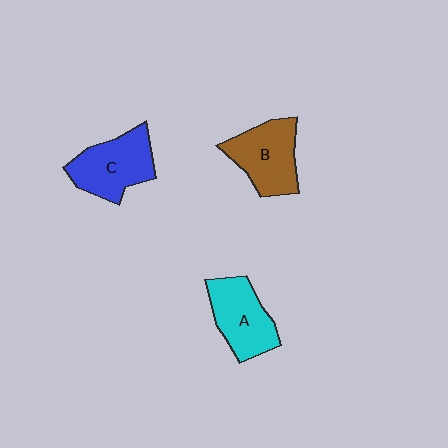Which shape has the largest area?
Shape C (blue).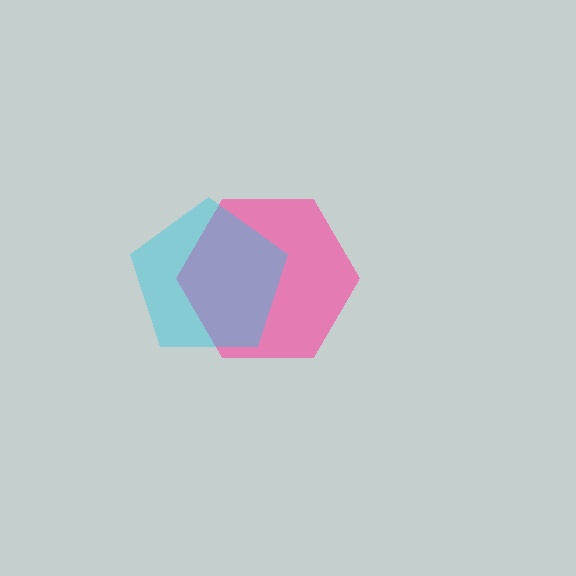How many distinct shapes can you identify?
There are 2 distinct shapes: a pink hexagon, a cyan pentagon.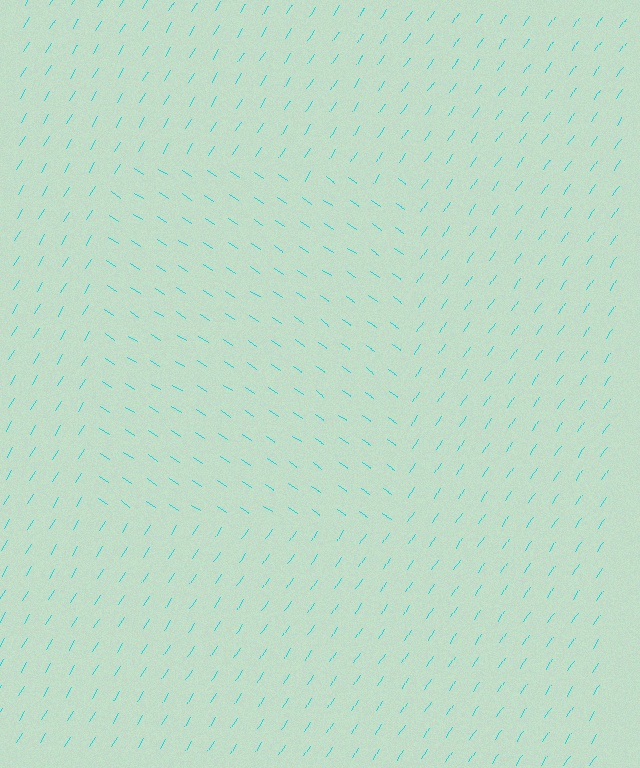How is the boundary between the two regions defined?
The boundary is defined purely by a change in line orientation (approximately 87 degrees difference). All lines are the same color and thickness.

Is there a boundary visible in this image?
Yes, there is a texture boundary formed by a change in line orientation.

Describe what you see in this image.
The image is filled with small cyan line segments. A rectangle region in the image has lines oriented differently from the surrounding lines, creating a visible texture boundary.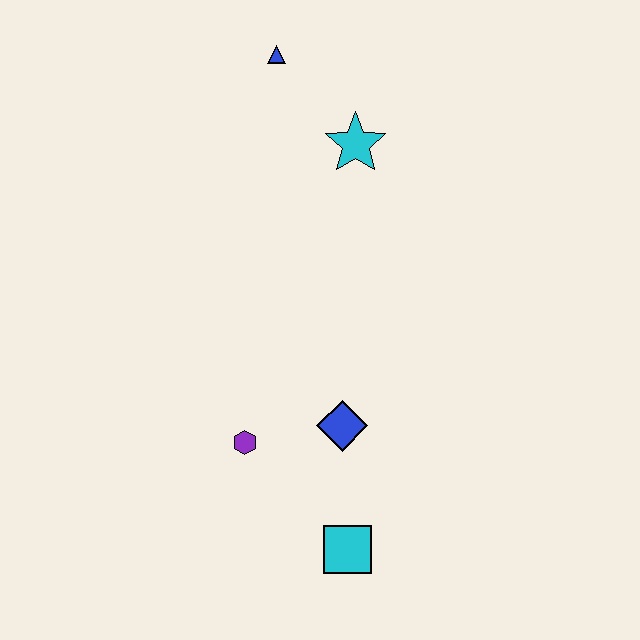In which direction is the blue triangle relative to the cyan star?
The blue triangle is above the cyan star.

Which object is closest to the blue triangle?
The cyan star is closest to the blue triangle.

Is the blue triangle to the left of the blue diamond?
Yes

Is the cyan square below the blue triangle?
Yes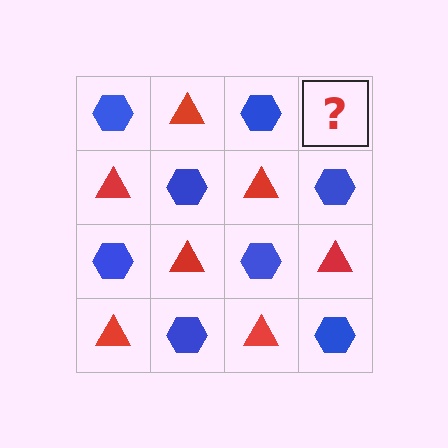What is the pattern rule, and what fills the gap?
The rule is that it alternates blue hexagon and red triangle in a checkerboard pattern. The gap should be filled with a red triangle.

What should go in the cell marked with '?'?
The missing cell should contain a red triangle.